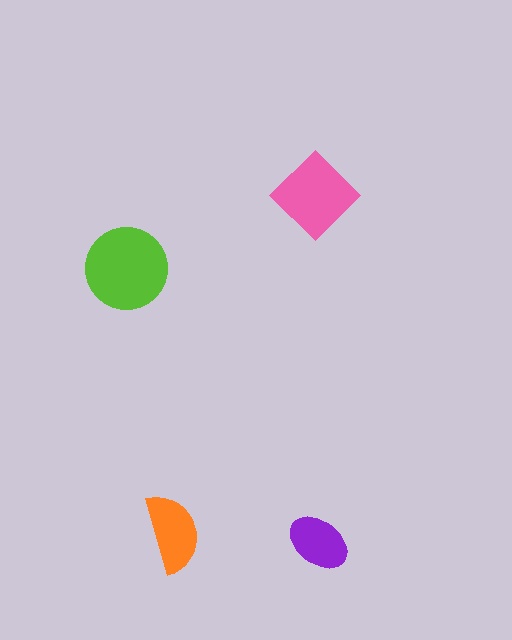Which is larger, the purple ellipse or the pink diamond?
The pink diamond.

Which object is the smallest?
The purple ellipse.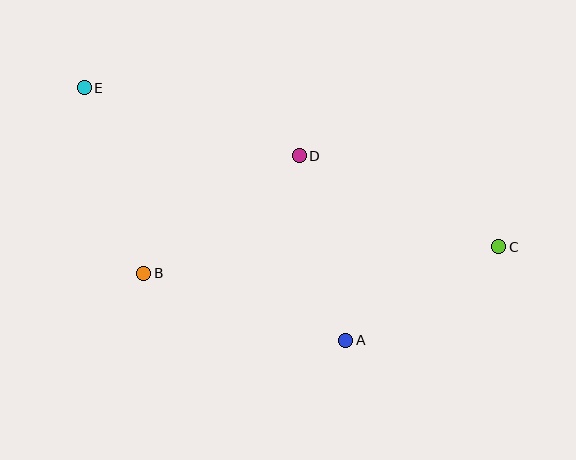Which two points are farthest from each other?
Points C and E are farthest from each other.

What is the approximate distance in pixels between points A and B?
The distance between A and B is approximately 213 pixels.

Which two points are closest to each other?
Points A and C are closest to each other.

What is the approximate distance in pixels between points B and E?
The distance between B and E is approximately 195 pixels.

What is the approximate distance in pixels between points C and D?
The distance between C and D is approximately 219 pixels.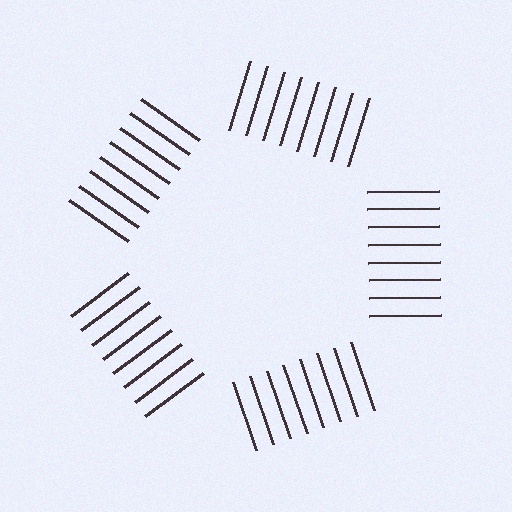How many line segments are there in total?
40 — 8 along each of the 5 edges.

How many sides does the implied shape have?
5 sides — the line-ends trace a pentagon.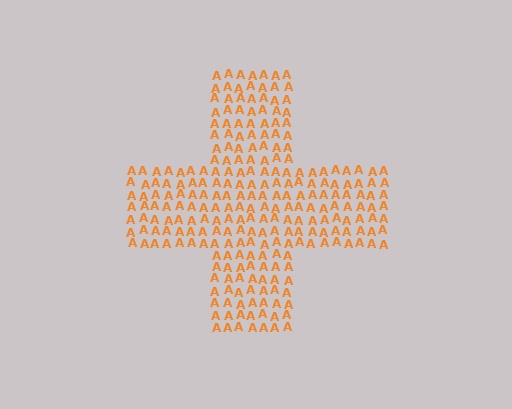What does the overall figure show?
The overall figure shows a cross.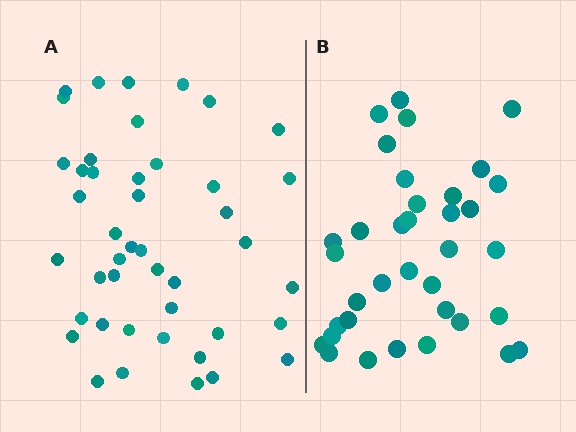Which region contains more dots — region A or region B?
Region A (the left region) has more dots.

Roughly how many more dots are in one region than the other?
Region A has roughly 8 or so more dots than region B.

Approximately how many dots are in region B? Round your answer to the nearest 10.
About 40 dots. (The exact count is 36, which rounds to 40.)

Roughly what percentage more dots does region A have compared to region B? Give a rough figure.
About 20% more.